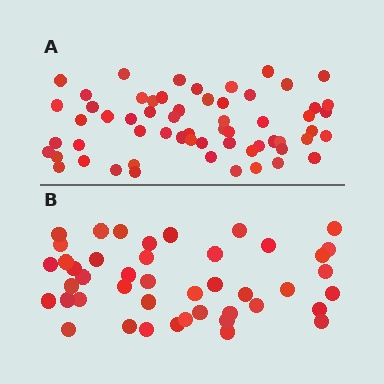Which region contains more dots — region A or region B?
Region A (the top region) has more dots.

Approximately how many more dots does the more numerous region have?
Region A has approximately 15 more dots than region B.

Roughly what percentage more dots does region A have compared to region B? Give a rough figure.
About 35% more.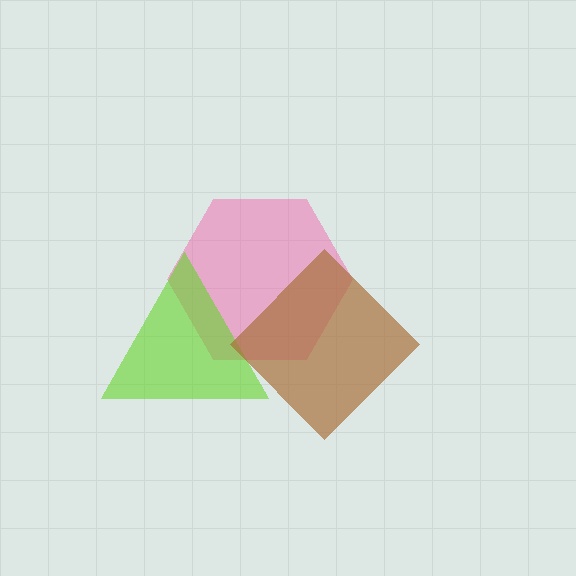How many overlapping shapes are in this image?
There are 3 overlapping shapes in the image.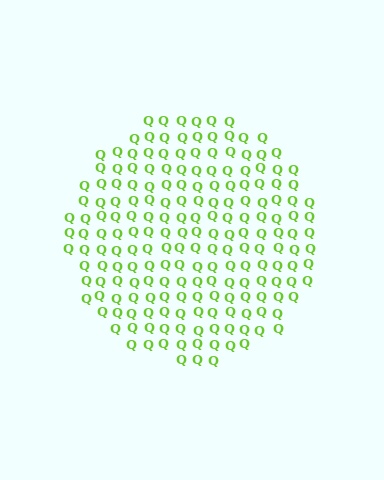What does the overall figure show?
The overall figure shows a circle.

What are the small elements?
The small elements are letter Q's.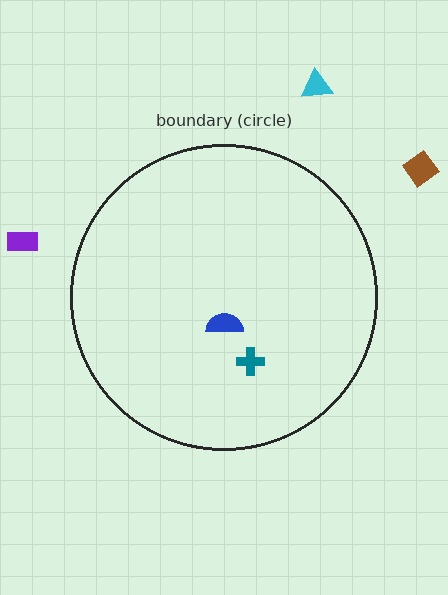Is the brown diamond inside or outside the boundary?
Outside.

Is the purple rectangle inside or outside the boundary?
Outside.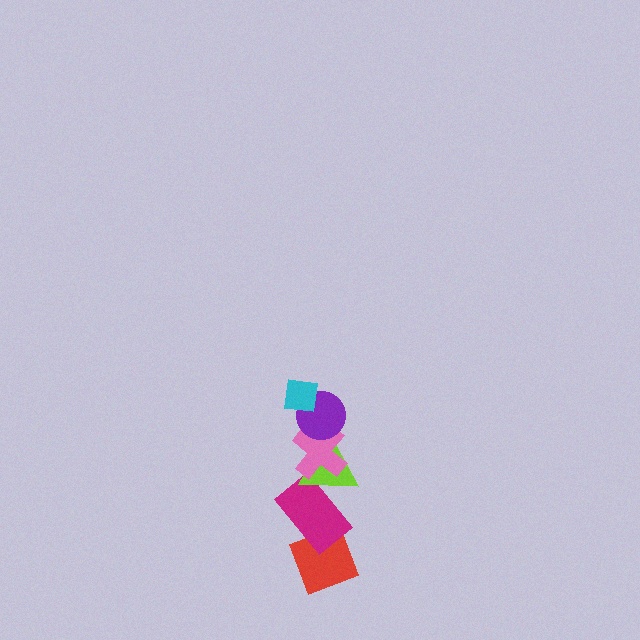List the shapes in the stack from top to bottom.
From top to bottom: the cyan square, the purple circle, the pink cross, the lime triangle, the magenta rectangle, the red diamond.